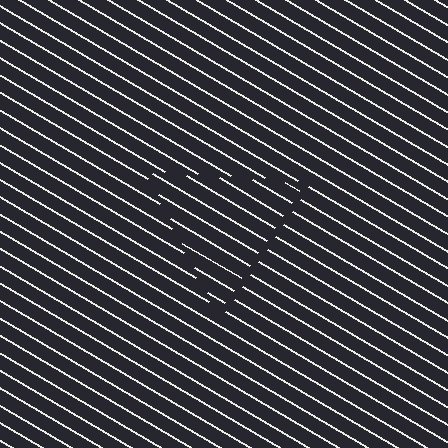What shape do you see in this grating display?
An illusory triangle. The interior of the shape contains the same grating, shifted by half a period — the contour is defined by the phase discontinuity where line-ends from the inner and outer gratings abut.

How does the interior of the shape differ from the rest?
The interior of the shape contains the same grating, shifted by half a period — the contour is defined by the phase discontinuity where line-ends from the inner and outer gratings abut.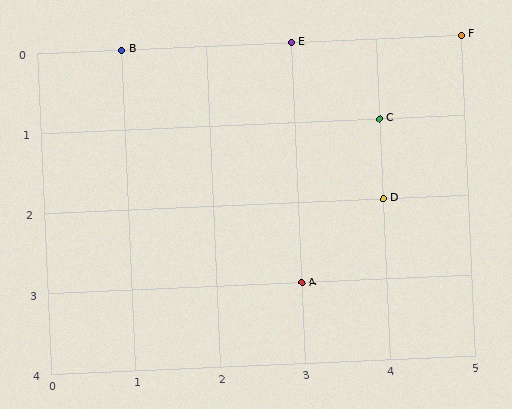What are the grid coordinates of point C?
Point C is at grid coordinates (4, 1).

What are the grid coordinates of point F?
Point F is at grid coordinates (5, 0).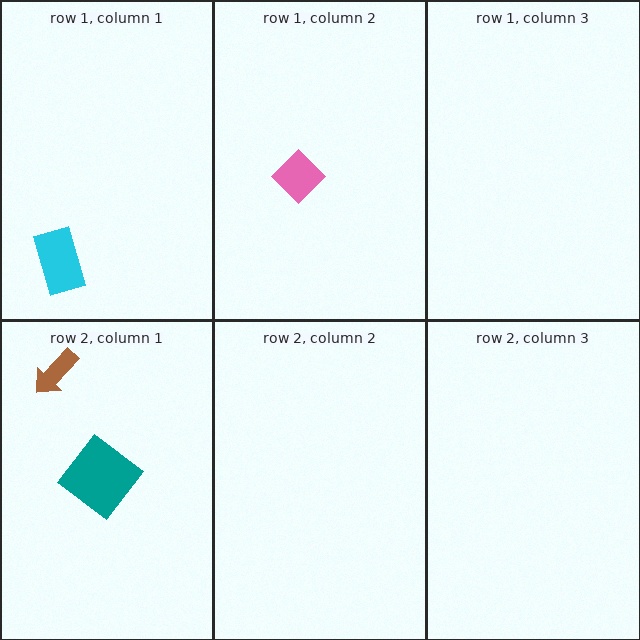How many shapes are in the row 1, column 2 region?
1.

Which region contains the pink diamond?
The row 1, column 2 region.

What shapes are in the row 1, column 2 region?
The pink diamond.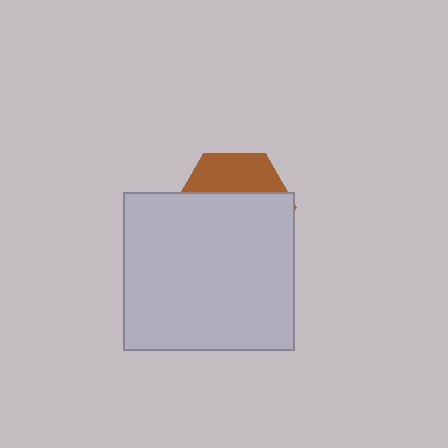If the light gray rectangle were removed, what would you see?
You would see the complete brown hexagon.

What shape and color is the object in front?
The object in front is a light gray rectangle.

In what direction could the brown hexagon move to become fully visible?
The brown hexagon could move up. That would shift it out from behind the light gray rectangle entirely.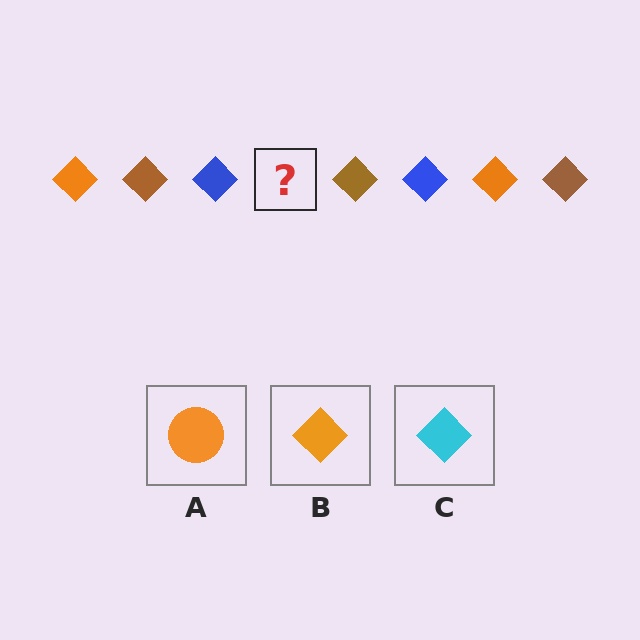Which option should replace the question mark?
Option B.